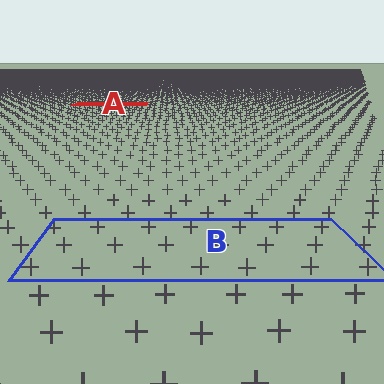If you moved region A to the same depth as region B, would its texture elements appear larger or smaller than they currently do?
They would appear larger. At a closer depth, the same texture elements are projected at a bigger on-screen size.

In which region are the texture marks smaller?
The texture marks are smaller in region A, because it is farther away.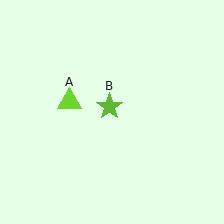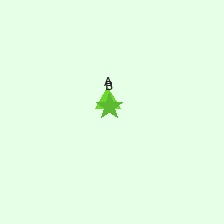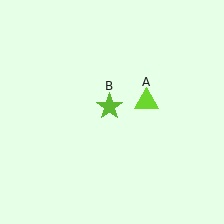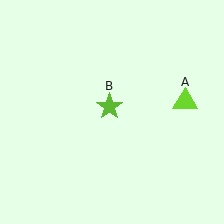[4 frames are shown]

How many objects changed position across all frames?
1 object changed position: lime triangle (object A).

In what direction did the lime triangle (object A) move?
The lime triangle (object A) moved right.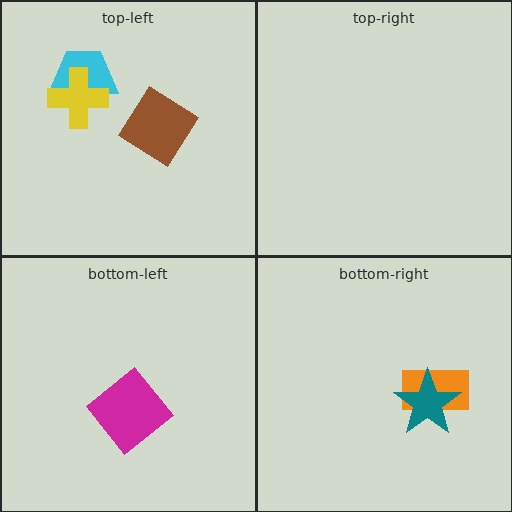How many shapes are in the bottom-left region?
1.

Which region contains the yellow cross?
The top-left region.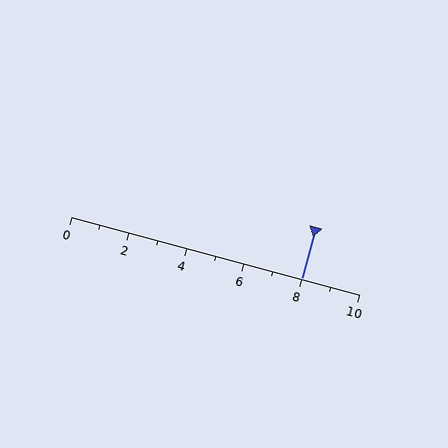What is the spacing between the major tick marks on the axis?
The major ticks are spaced 2 apart.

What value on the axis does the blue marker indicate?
The marker indicates approximately 8.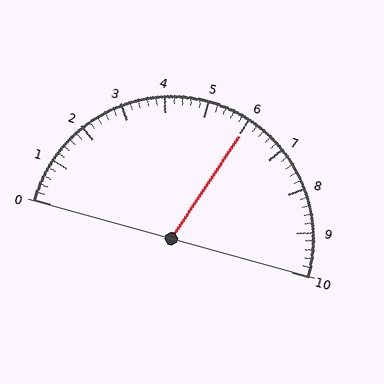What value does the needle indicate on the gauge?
The needle indicates approximately 6.0.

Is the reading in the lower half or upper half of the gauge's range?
The reading is in the upper half of the range (0 to 10).